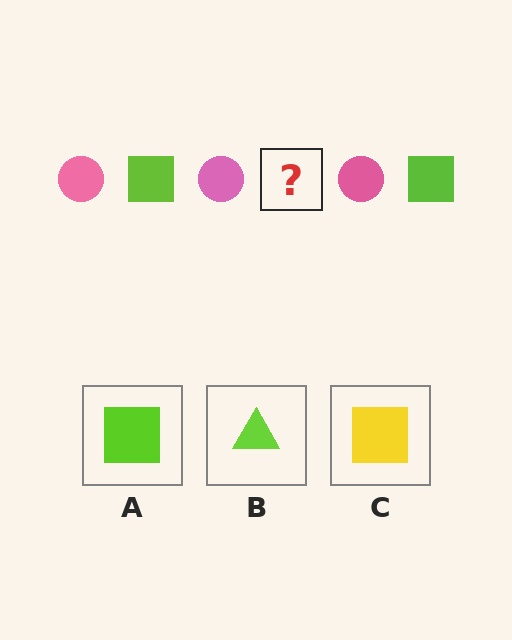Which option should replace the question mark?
Option A.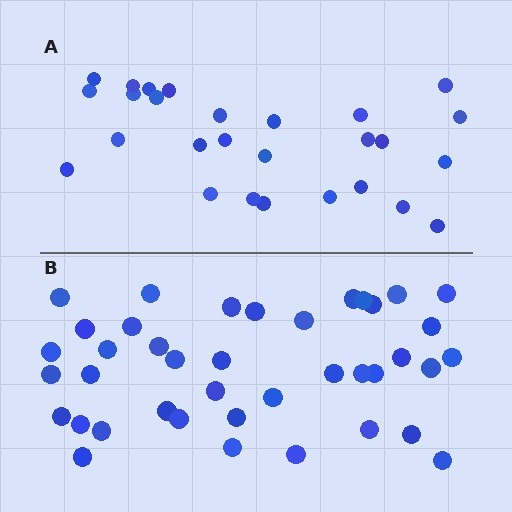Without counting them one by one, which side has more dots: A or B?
Region B (the bottom region) has more dots.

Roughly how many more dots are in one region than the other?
Region B has approximately 15 more dots than region A.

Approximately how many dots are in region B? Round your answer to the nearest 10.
About 40 dots.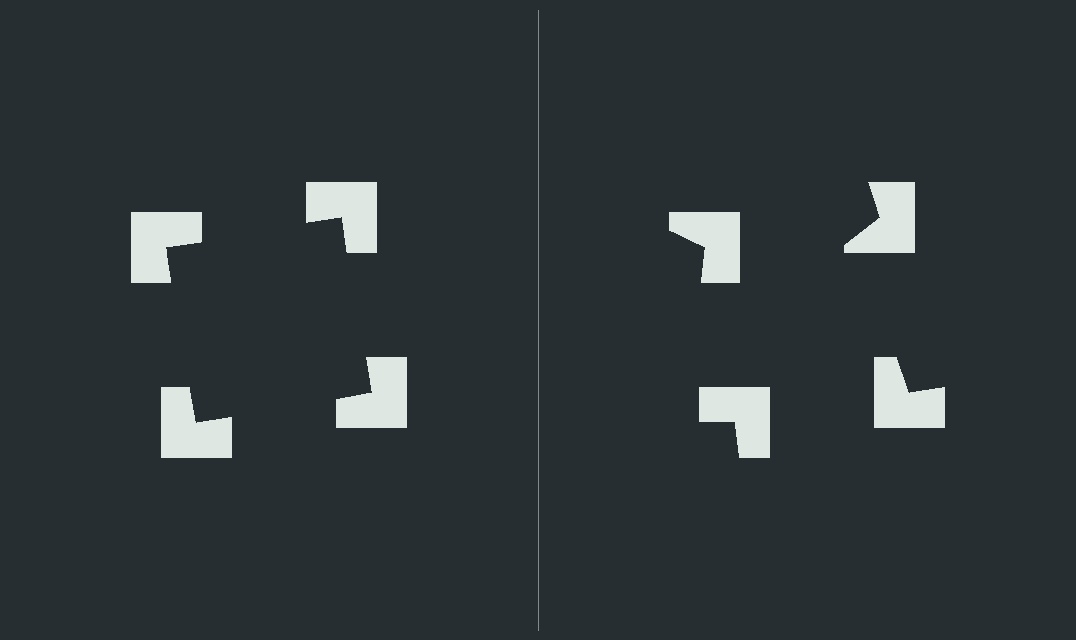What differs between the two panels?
The notched squares are positioned identically on both sides; only the wedge orientations differ. On the left they align to a square; on the right they are misaligned.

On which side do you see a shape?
An illusory square appears on the left side. On the right side the wedge cuts are rotated, so no coherent shape forms.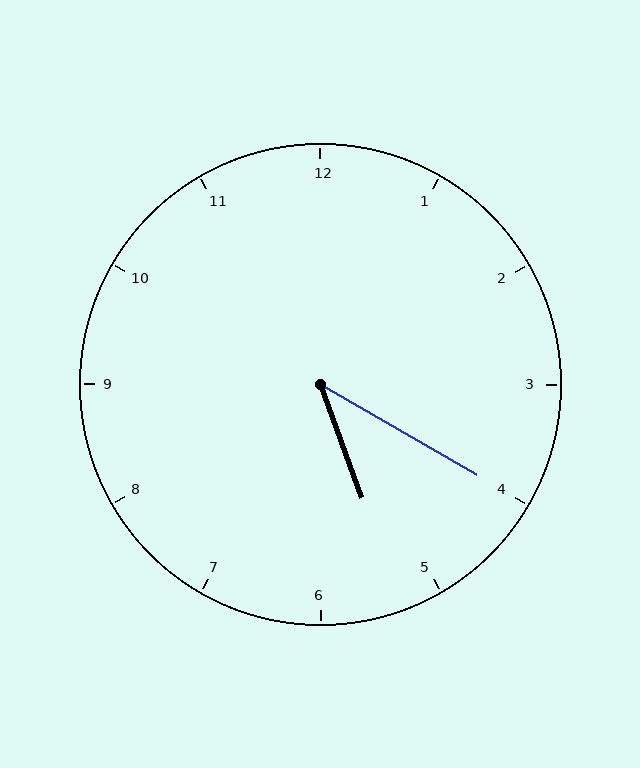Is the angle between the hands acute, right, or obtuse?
It is acute.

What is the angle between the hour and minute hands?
Approximately 40 degrees.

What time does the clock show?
5:20.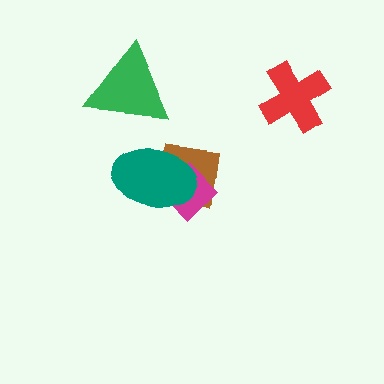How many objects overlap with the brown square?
2 objects overlap with the brown square.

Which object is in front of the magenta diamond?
The teal ellipse is in front of the magenta diamond.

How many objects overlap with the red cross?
0 objects overlap with the red cross.